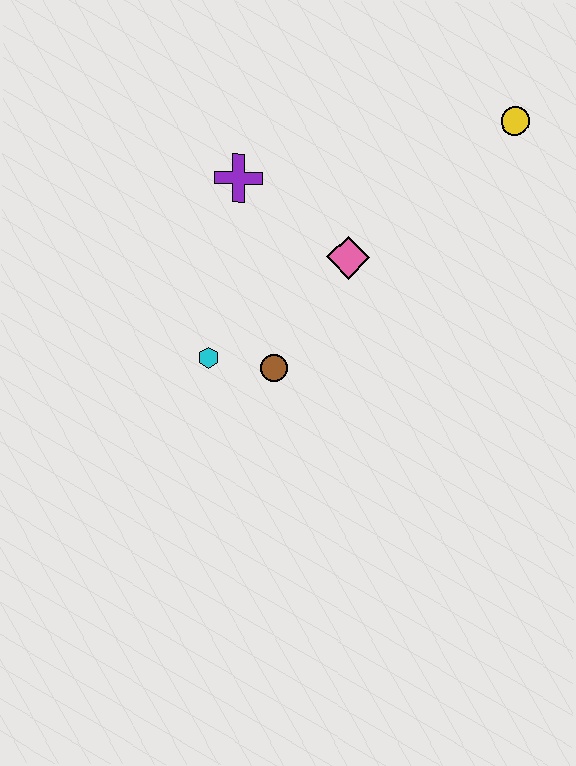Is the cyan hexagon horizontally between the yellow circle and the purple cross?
No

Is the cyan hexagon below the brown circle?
No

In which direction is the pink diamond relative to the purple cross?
The pink diamond is to the right of the purple cross.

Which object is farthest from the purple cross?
The yellow circle is farthest from the purple cross.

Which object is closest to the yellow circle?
The pink diamond is closest to the yellow circle.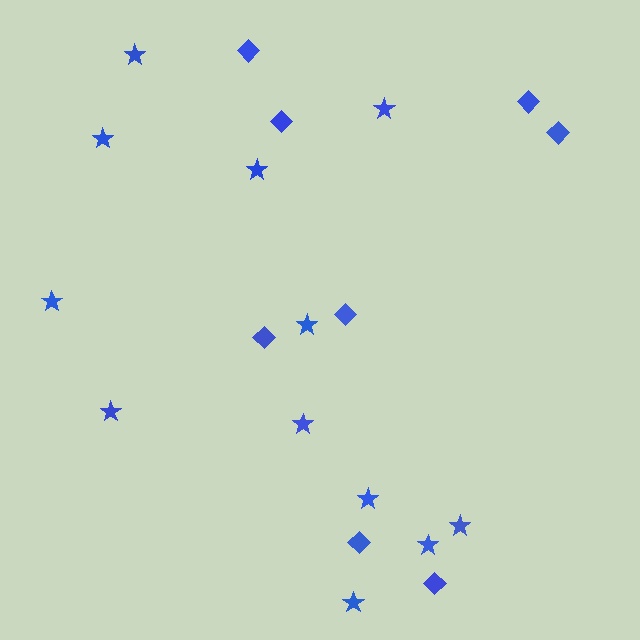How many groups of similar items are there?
There are 2 groups: one group of diamonds (8) and one group of stars (12).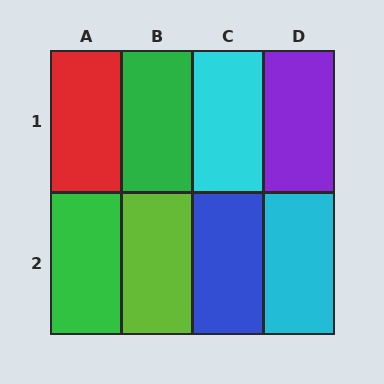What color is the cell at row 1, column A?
Red.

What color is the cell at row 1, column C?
Cyan.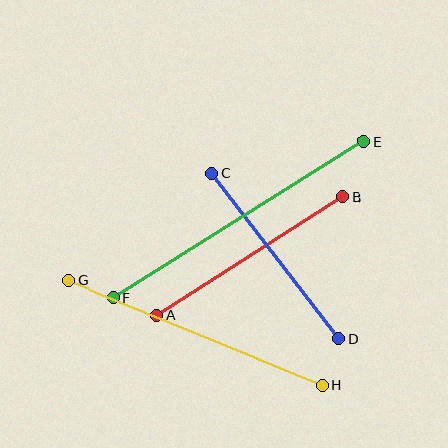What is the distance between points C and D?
The distance is approximately 208 pixels.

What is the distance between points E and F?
The distance is approximately 296 pixels.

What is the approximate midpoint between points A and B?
The midpoint is at approximately (250, 256) pixels.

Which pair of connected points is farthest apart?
Points E and F are farthest apart.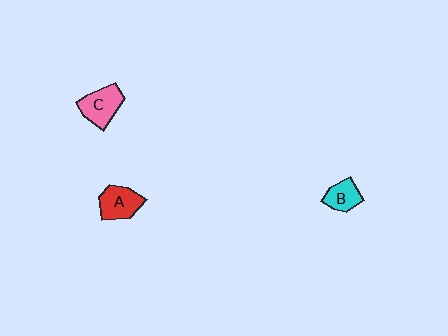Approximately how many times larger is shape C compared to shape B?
Approximately 1.4 times.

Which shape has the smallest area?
Shape B (cyan).